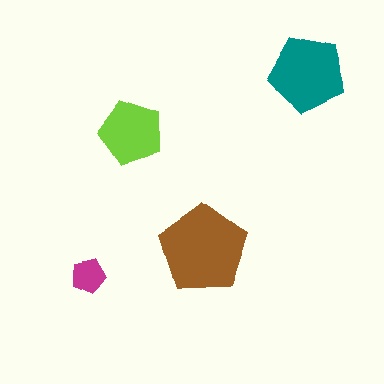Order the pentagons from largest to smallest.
the brown one, the teal one, the lime one, the magenta one.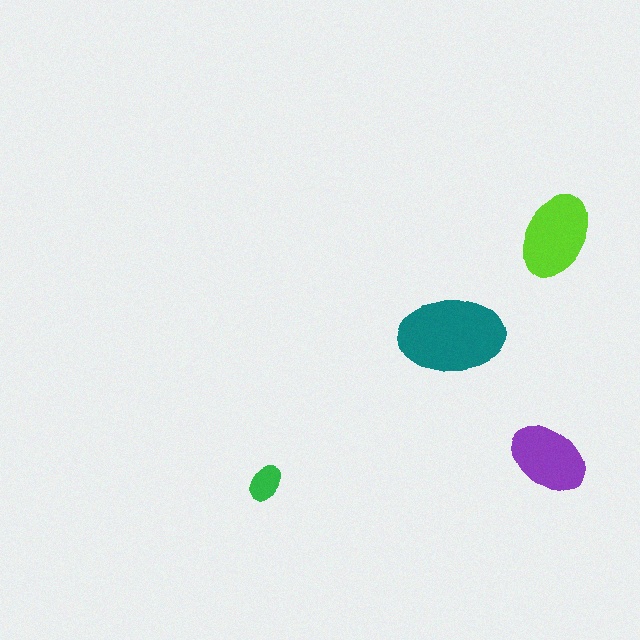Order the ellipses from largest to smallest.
the teal one, the lime one, the purple one, the green one.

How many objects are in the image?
There are 4 objects in the image.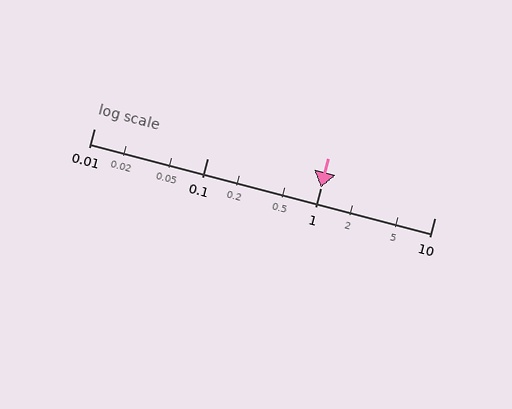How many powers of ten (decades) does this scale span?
The scale spans 3 decades, from 0.01 to 10.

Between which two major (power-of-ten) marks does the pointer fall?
The pointer is between 1 and 10.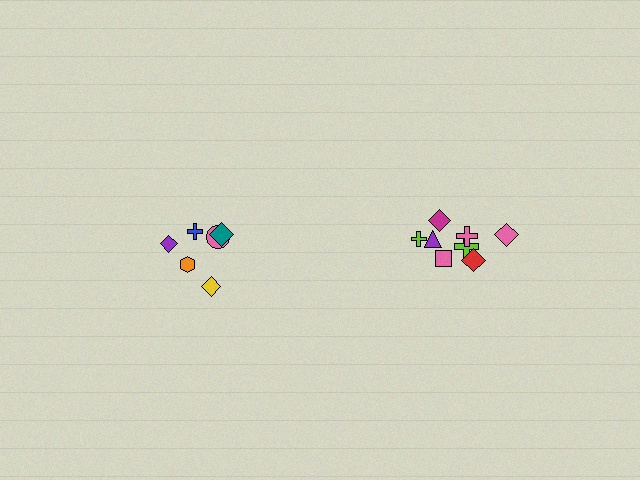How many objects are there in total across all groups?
There are 14 objects.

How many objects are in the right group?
There are 8 objects.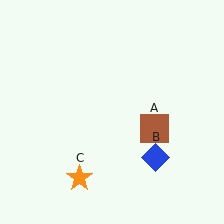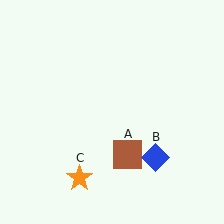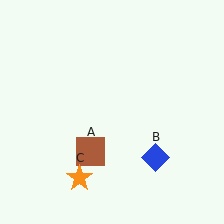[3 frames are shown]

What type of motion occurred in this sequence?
The brown square (object A) rotated clockwise around the center of the scene.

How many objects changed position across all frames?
1 object changed position: brown square (object A).